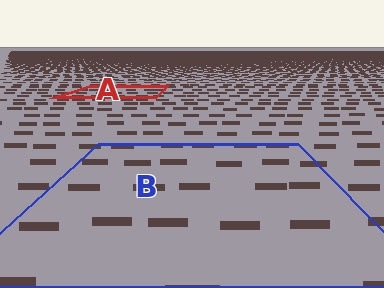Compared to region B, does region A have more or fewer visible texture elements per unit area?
Region A has more texture elements per unit area — they are packed more densely because it is farther away.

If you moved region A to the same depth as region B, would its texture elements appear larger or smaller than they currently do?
They would appear larger. At a closer depth, the same texture elements are projected at a bigger on-screen size.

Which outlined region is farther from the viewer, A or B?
Region A is farther from the viewer — the texture elements inside it appear smaller and more densely packed.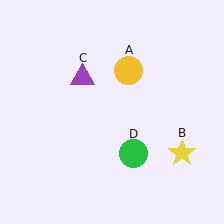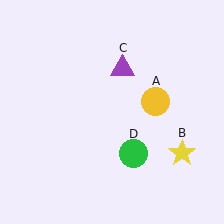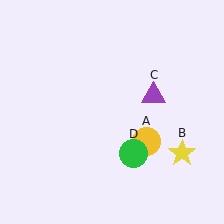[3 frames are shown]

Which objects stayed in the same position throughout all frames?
Yellow star (object B) and green circle (object D) remained stationary.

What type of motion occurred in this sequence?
The yellow circle (object A), purple triangle (object C) rotated clockwise around the center of the scene.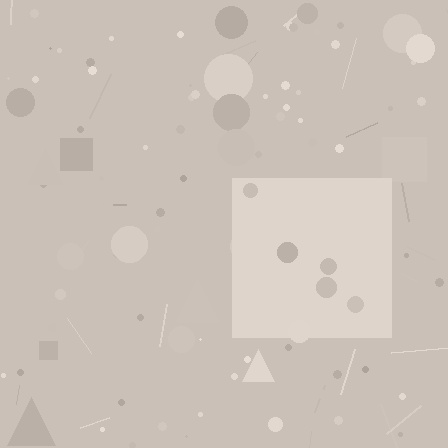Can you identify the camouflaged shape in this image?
The camouflaged shape is a square.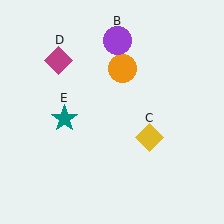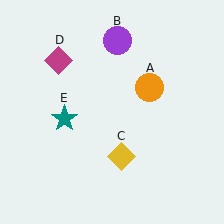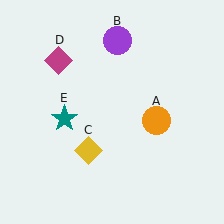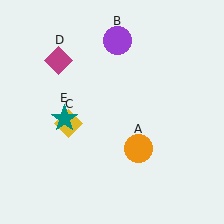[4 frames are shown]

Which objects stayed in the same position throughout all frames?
Purple circle (object B) and magenta diamond (object D) and teal star (object E) remained stationary.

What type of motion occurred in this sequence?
The orange circle (object A), yellow diamond (object C) rotated clockwise around the center of the scene.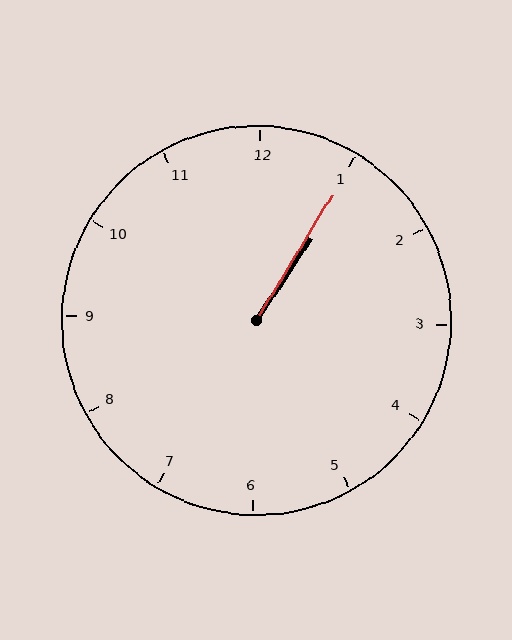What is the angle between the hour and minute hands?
Approximately 2 degrees.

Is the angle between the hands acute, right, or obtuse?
It is acute.